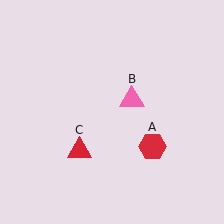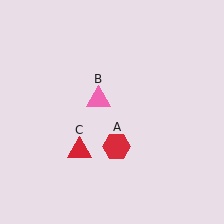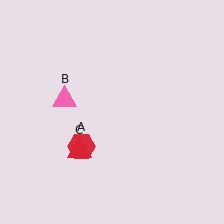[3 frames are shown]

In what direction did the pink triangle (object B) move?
The pink triangle (object B) moved left.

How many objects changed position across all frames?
2 objects changed position: red hexagon (object A), pink triangle (object B).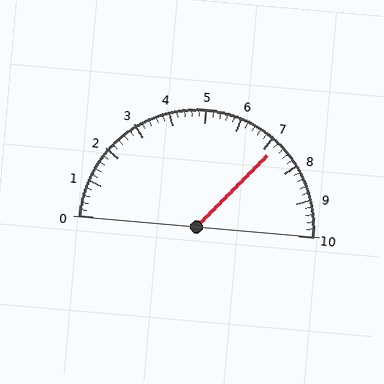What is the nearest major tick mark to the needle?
The nearest major tick mark is 7.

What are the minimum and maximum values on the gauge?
The gauge ranges from 0 to 10.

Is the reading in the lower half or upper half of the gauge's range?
The reading is in the upper half of the range (0 to 10).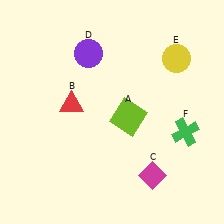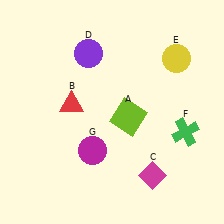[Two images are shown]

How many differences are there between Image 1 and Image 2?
There is 1 difference between the two images.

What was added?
A magenta circle (G) was added in Image 2.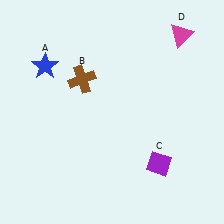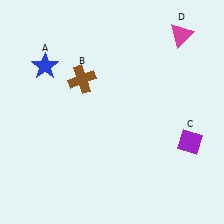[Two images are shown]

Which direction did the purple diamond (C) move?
The purple diamond (C) moved right.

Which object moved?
The purple diamond (C) moved right.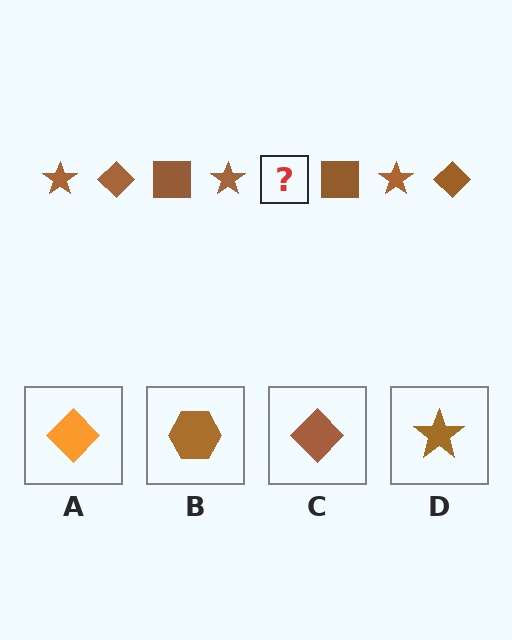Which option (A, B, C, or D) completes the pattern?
C.